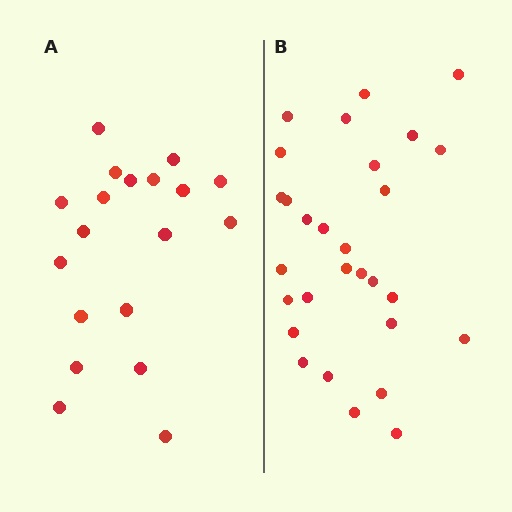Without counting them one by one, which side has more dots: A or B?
Region B (the right region) has more dots.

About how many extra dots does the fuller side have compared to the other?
Region B has roughly 10 or so more dots than region A.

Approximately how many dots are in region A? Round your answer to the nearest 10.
About 20 dots. (The exact count is 19, which rounds to 20.)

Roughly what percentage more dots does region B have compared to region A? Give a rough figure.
About 55% more.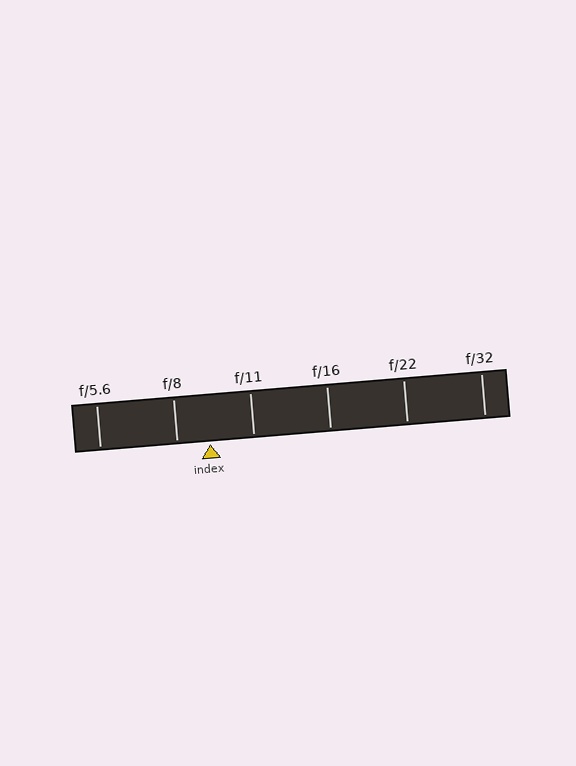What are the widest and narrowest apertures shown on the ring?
The widest aperture shown is f/5.6 and the narrowest is f/32.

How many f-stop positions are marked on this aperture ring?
There are 6 f-stop positions marked.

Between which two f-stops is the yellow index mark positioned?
The index mark is between f/8 and f/11.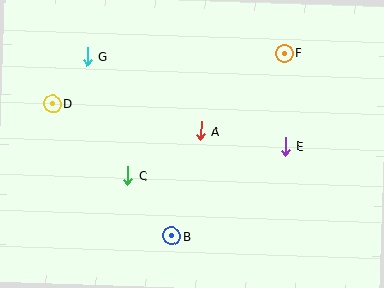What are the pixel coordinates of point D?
Point D is at (53, 104).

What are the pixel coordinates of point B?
Point B is at (172, 236).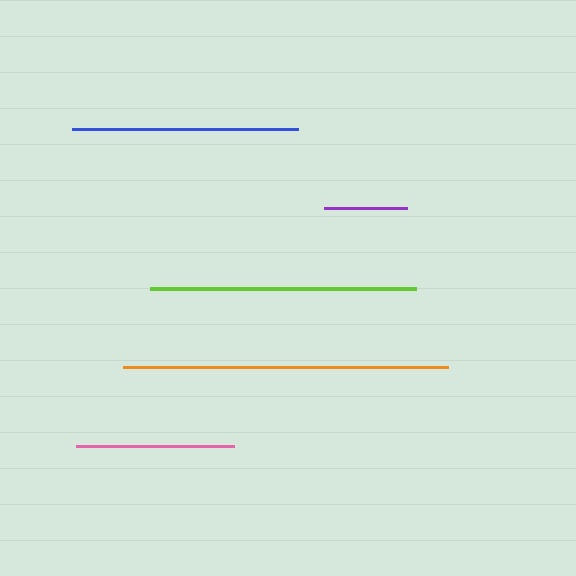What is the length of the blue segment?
The blue segment is approximately 226 pixels long.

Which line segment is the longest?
The orange line is the longest at approximately 325 pixels.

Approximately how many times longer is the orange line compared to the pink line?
The orange line is approximately 2.1 times the length of the pink line.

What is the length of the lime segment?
The lime segment is approximately 267 pixels long.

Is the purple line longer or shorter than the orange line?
The orange line is longer than the purple line.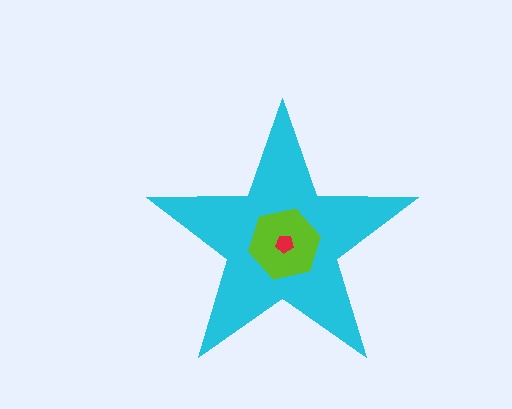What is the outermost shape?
The cyan star.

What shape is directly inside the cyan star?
The lime hexagon.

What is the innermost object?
The red pentagon.